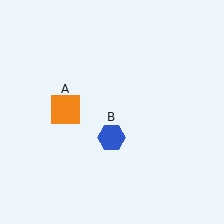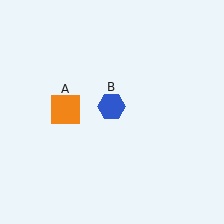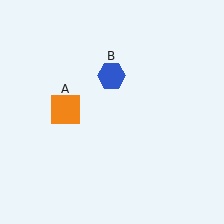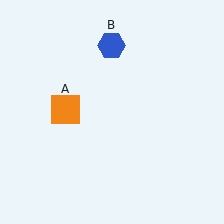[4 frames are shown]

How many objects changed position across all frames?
1 object changed position: blue hexagon (object B).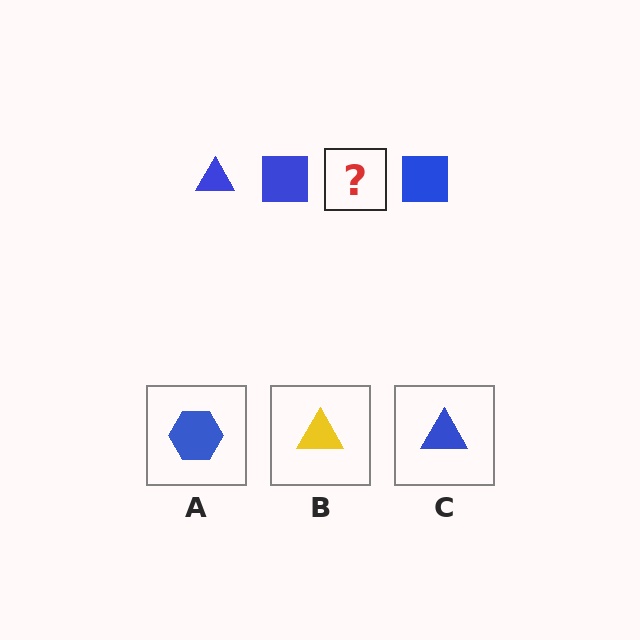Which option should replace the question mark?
Option C.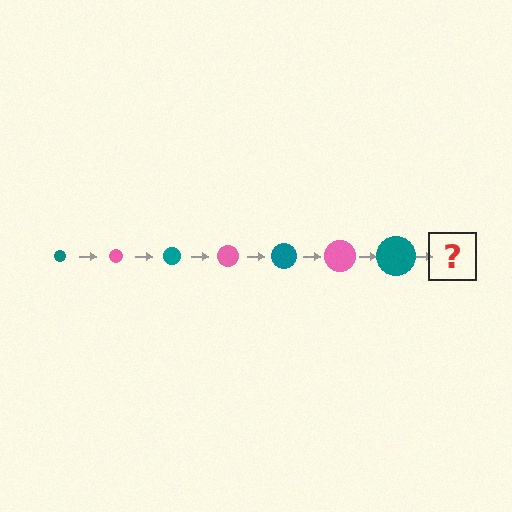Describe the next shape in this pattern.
It should be a pink circle, larger than the previous one.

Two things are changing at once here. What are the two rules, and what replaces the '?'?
The two rules are that the circle grows larger each step and the color cycles through teal and pink. The '?' should be a pink circle, larger than the previous one.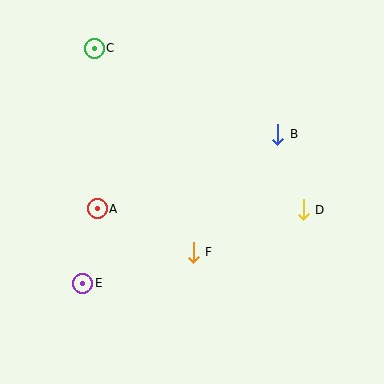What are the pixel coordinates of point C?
Point C is at (94, 48).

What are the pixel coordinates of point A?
Point A is at (97, 209).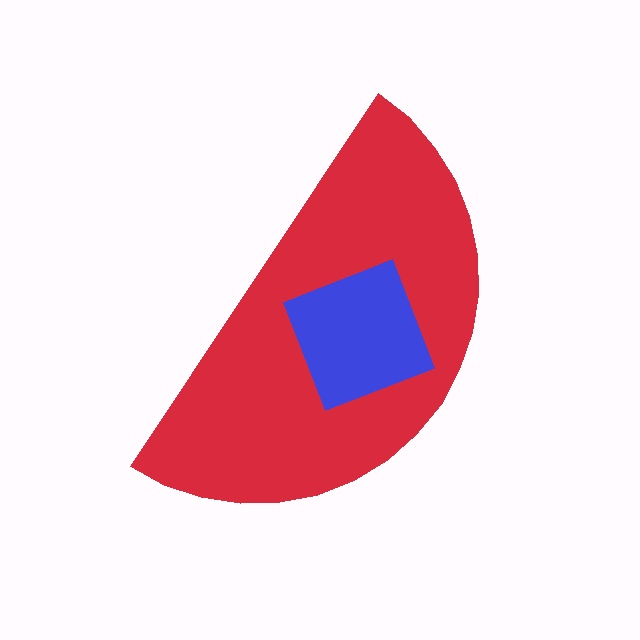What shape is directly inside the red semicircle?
The blue square.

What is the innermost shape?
The blue square.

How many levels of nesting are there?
2.